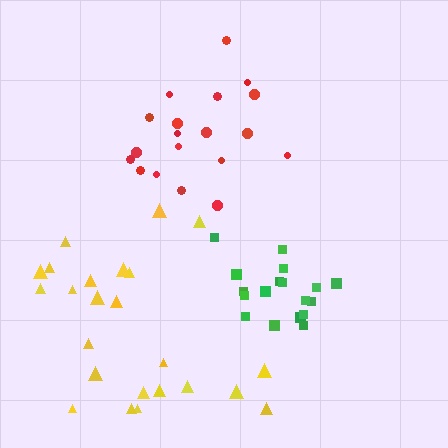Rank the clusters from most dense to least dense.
green, red, yellow.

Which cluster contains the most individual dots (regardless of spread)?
Yellow (24).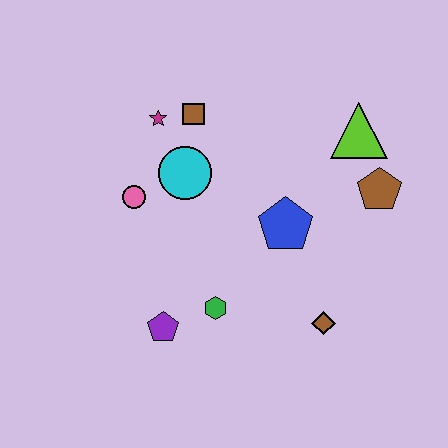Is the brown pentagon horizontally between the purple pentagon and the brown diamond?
No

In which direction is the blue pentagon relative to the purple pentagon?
The blue pentagon is to the right of the purple pentagon.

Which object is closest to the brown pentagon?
The lime triangle is closest to the brown pentagon.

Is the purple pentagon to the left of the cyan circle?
Yes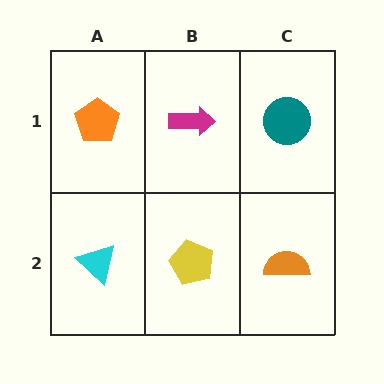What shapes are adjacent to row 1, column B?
A yellow pentagon (row 2, column B), an orange pentagon (row 1, column A), a teal circle (row 1, column C).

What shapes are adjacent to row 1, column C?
An orange semicircle (row 2, column C), a magenta arrow (row 1, column B).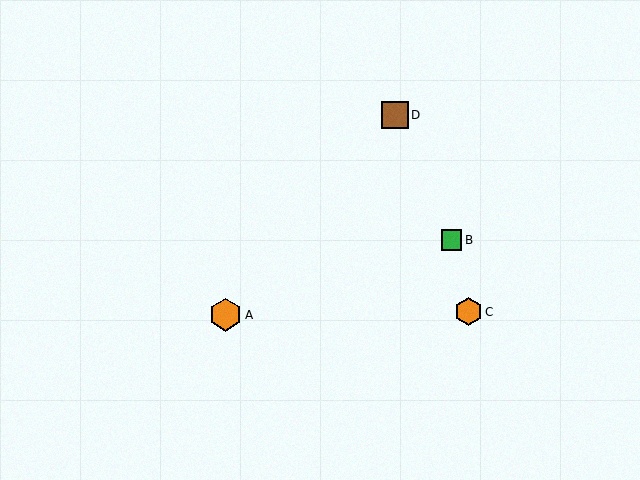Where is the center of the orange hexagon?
The center of the orange hexagon is at (226, 315).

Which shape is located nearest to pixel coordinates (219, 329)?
The orange hexagon (labeled A) at (226, 315) is nearest to that location.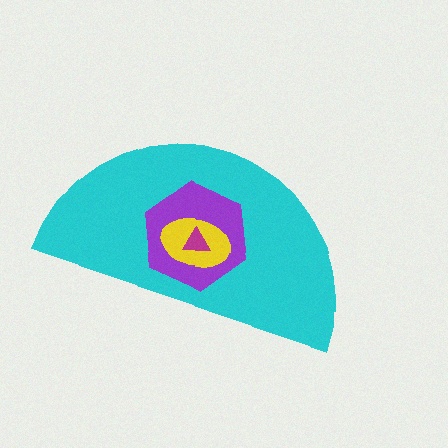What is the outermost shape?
The cyan semicircle.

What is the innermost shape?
The magenta triangle.